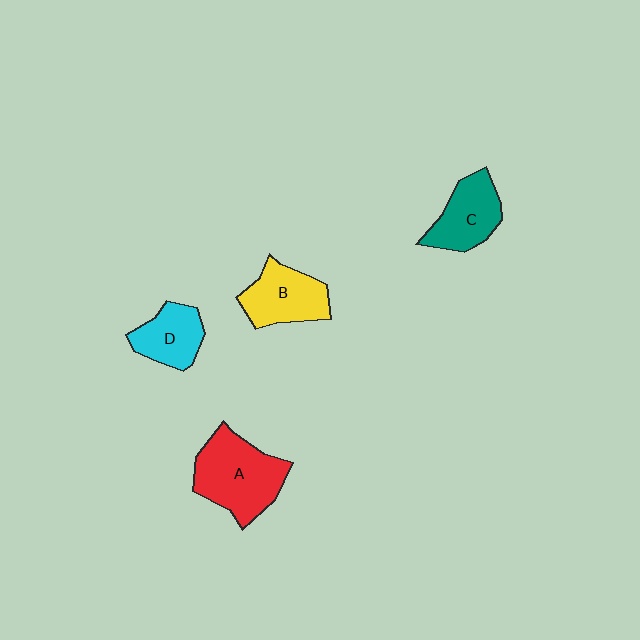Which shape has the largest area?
Shape A (red).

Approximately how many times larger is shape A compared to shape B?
Approximately 1.4 times.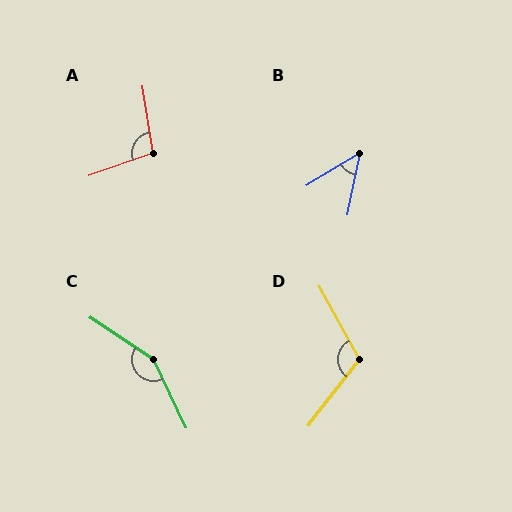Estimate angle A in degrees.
Approximately 100 degrees.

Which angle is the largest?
C, at approximately 149 degrees.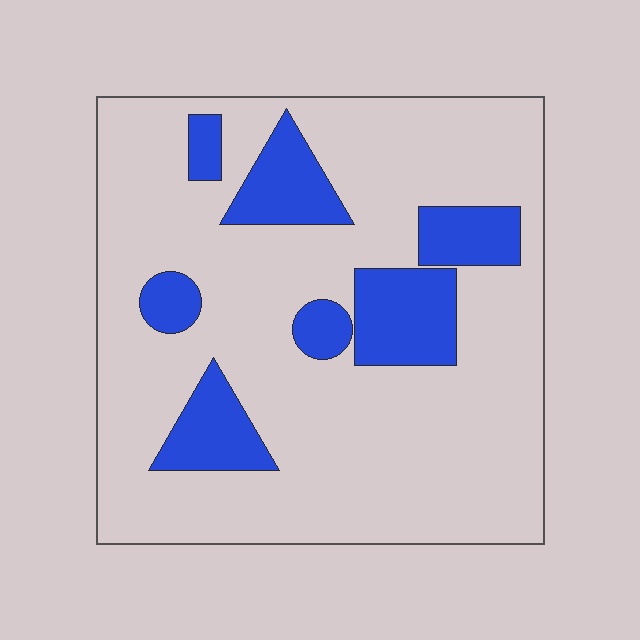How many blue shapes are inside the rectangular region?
7.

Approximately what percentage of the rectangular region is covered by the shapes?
Approximately 20%.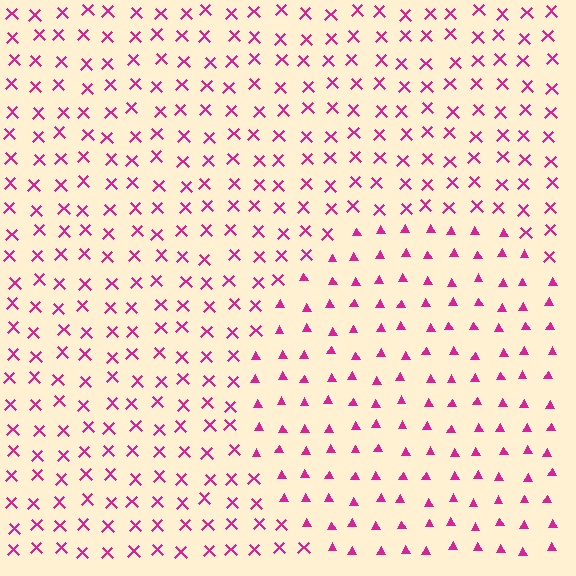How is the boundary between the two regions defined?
The boundary is defined by a change in element shape: triangles inside vs. X marks outside. All elements share the same color and spacing.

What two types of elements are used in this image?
The image uses triangles inside the circle region and X marks outside it.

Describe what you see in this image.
The image is filled with small magenta elements arranged in a uniform grid. A circle-shaped region contains triangles, while the surrounding area contains X marks. The boundary is defined purely by the change in element shape.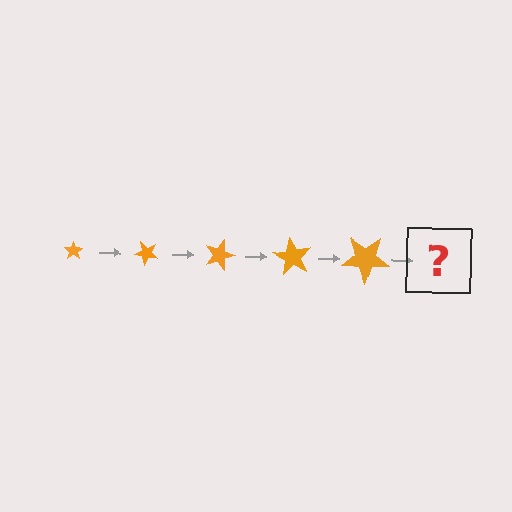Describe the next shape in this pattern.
It should be a star, larger than the previous one and rotated 225 degrees from the start.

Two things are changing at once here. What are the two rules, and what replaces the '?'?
The two rules are that the star grows larger each step and it rotates 45 degrees each step. The '?' should be a star, larger than the previous one and rotated 225 degrees from the start.